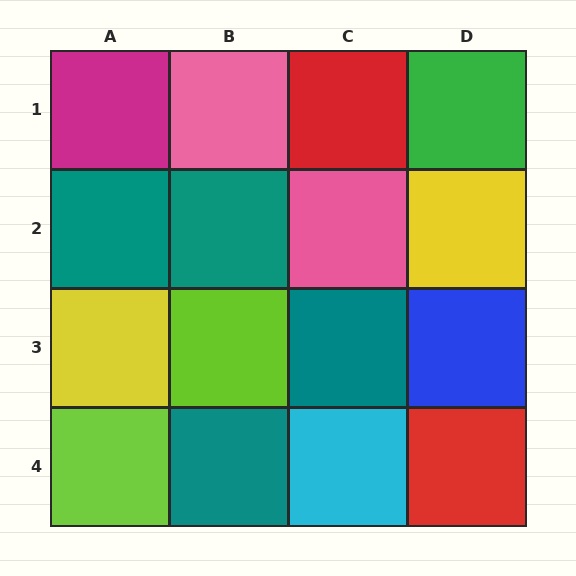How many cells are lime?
2 cells are lime.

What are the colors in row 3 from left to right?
Yellow, lime, teal, blue.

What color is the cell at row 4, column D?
Red.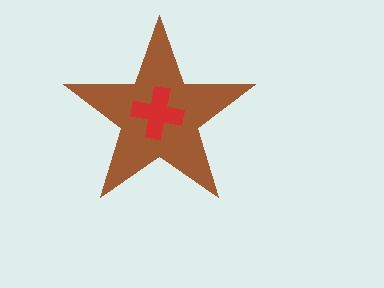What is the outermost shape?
The brown star.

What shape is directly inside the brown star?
The red cross.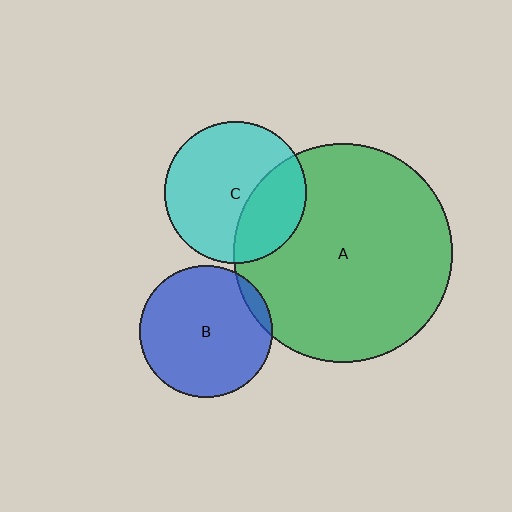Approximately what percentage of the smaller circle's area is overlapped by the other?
Approximately 30%.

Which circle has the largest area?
Circle A (green).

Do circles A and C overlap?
Yes.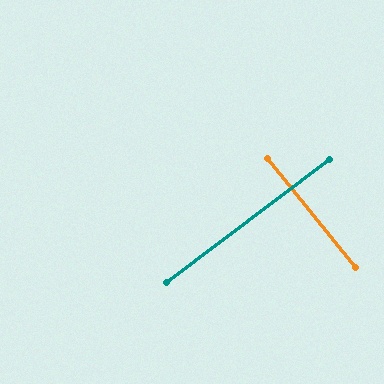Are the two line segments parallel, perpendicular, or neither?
Perpendicular — they meet at approximately 88°.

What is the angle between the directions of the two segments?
Approximately 88 degrees.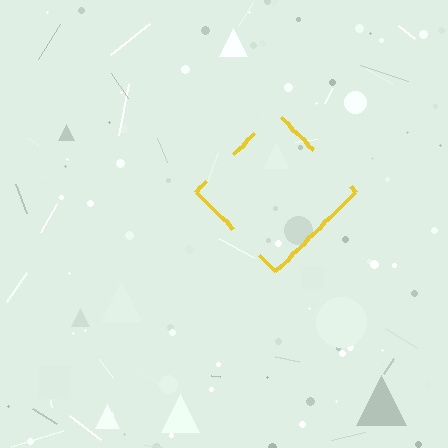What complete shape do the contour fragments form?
The contour fragments form a diamond.